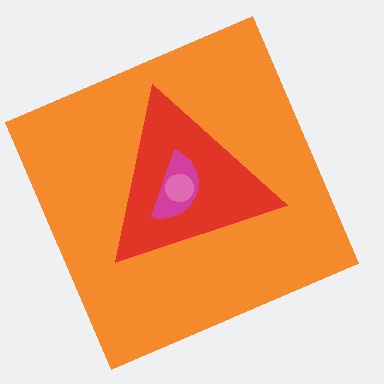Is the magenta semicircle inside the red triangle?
Yes.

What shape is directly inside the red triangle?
The magenta semicircle.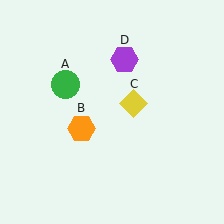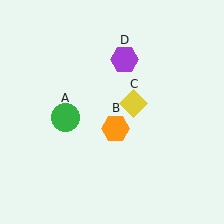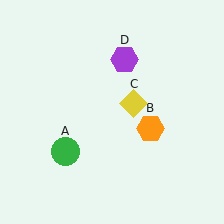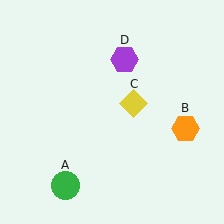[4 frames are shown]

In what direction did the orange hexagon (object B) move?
The orange hexagon (object B) moved right.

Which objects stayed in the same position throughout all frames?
Yellow diamond (object C) and purple hexagon (object D) remained stationary.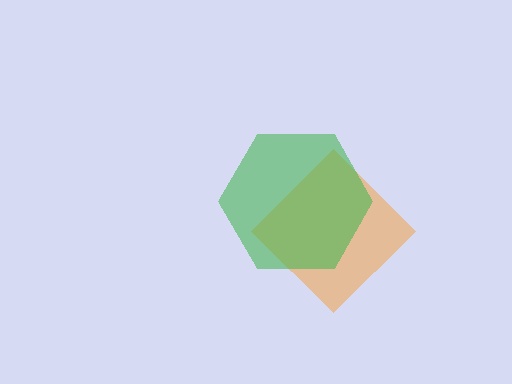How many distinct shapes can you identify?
There are 2 distinct shapes: an orange diamond, a green hexagon.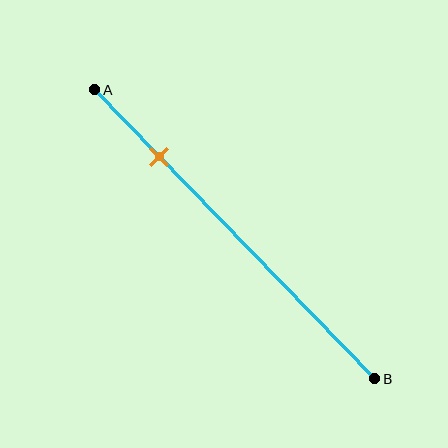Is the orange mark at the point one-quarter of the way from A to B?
Yes, the mark is approximately at the one-quarter point.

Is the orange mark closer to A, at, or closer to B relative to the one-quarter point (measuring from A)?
The orange mark is approximately at the one-quarter point of segment AB.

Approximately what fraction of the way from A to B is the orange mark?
The orange mark is approximately 25% of the way from A to B.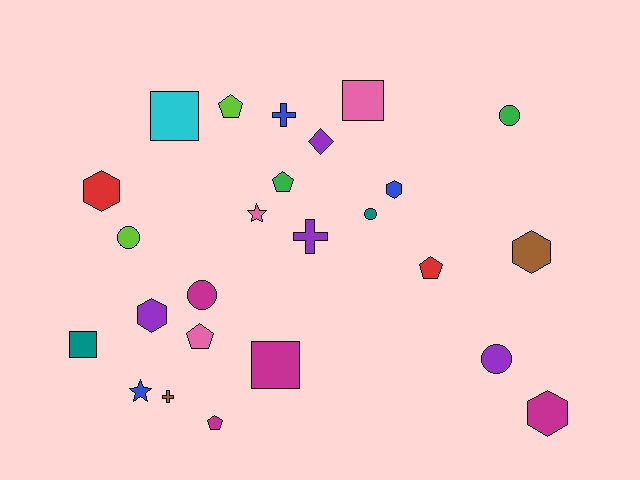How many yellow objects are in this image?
There are no yellow objects.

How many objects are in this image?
There are 25 objects.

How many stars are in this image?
There are 2 stars.